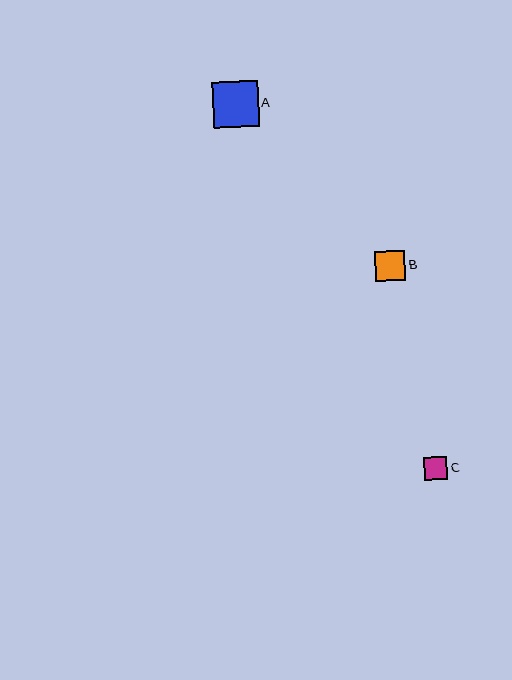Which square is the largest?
Square A is the largest with a size of approximately 46 pixels.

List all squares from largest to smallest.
From largest to smallest: A, B, C.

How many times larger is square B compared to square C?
Square B is approximately 1.3 times the size of square C.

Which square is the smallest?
Square C is the smallest with a size of approximately 23 pixels.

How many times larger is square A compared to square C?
Square A is approximately 2.0 times the size of square C.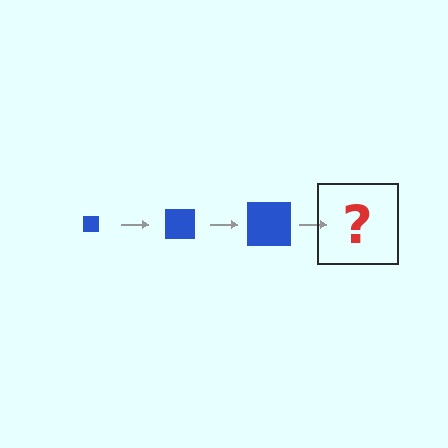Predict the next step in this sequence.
The next step is a blue square, larger than the previous one.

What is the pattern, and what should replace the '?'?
The pattern is that the square gets progressively larger each step. The '?' should be a blue square, larger than the previous one.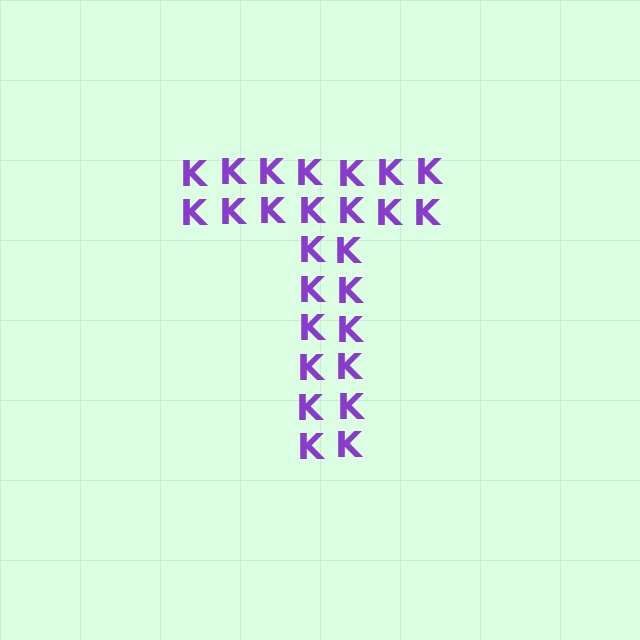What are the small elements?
The small elements are letter K's.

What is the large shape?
The large shape is the letter T.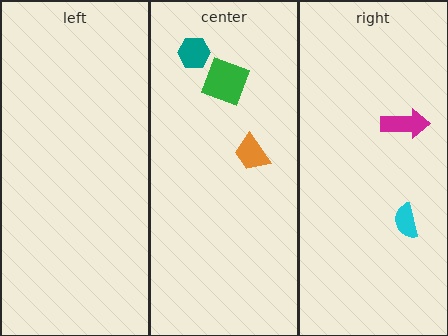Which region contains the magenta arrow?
The right region.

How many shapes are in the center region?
3.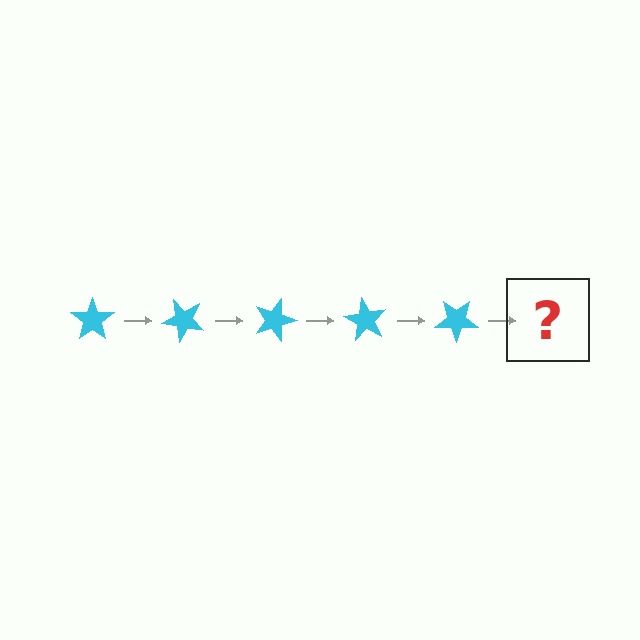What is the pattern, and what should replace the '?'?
The pattern is that the star rotates 45 degrees each step. The '?' should be a cyan star rotated 225 degrees.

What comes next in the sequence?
The next element should be a cyan star rotated 225 degrees.